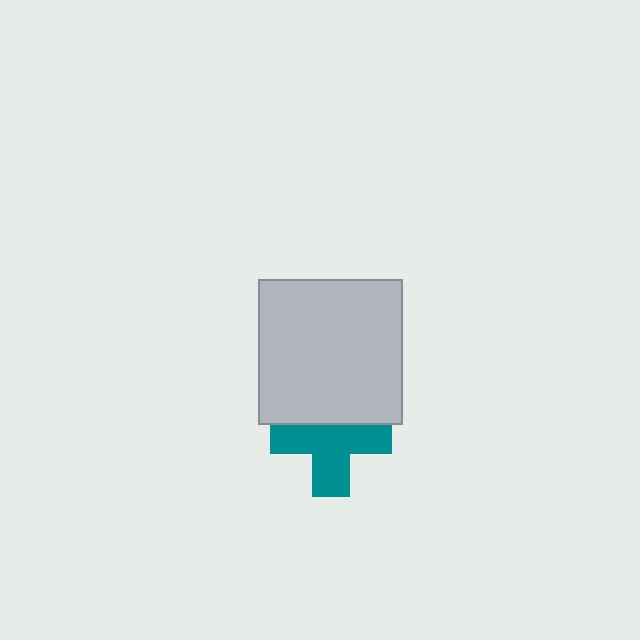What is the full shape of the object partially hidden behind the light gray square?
The partially hidden object is a teal cross.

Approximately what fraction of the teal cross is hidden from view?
Roughly 34% of the teal cross is hidden behind the light gray square.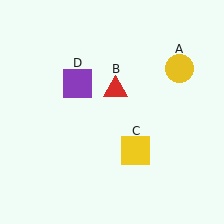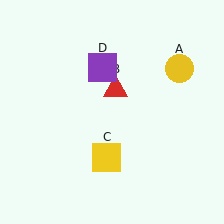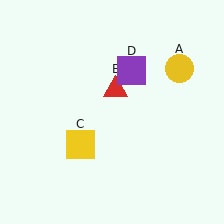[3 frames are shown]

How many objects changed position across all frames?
2 objects changed position: yellow square (object C), purple square (object D).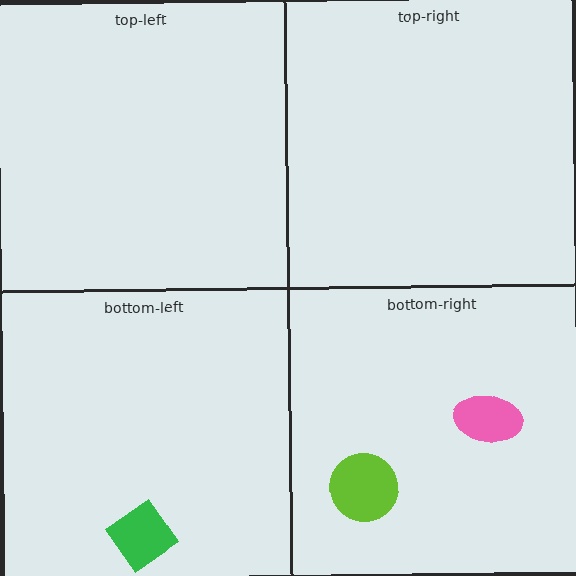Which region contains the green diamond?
The bottom-left region.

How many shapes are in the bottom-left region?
1.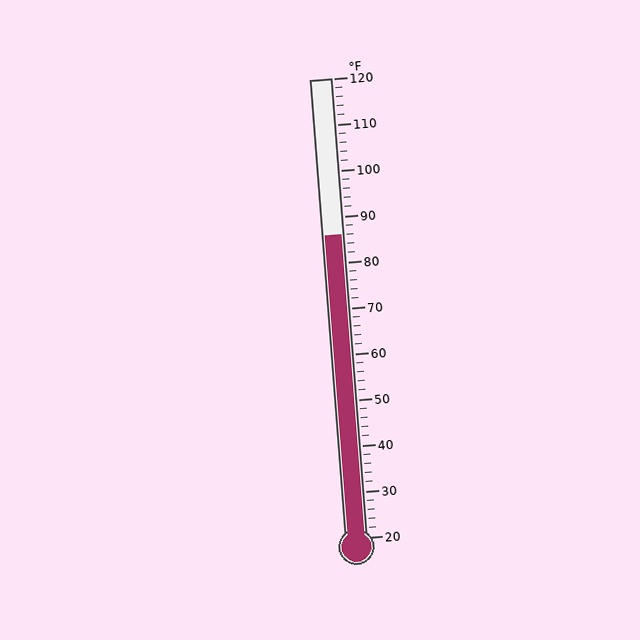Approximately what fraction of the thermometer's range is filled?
The thermometer is filled to approximately 65% of its range.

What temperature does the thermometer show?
The thermometer shows approximately 86°F.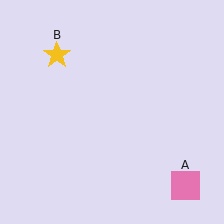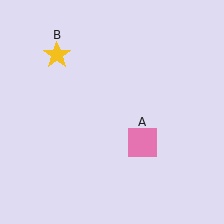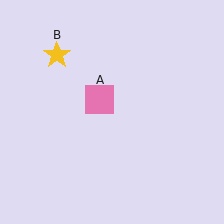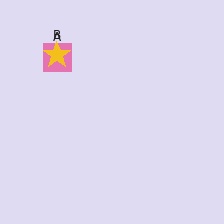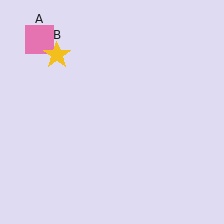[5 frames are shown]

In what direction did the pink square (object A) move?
The pink square (object A) moved up and to the left.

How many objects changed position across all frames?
1 object changed position: pink square (object A).